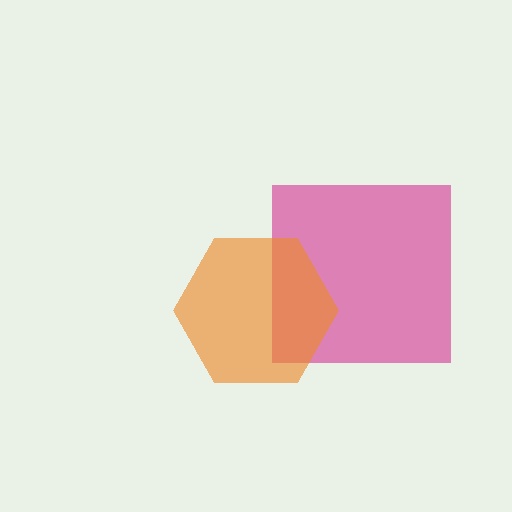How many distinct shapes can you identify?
There are 2 distinct shapes: a magenta square, an orange hexagon.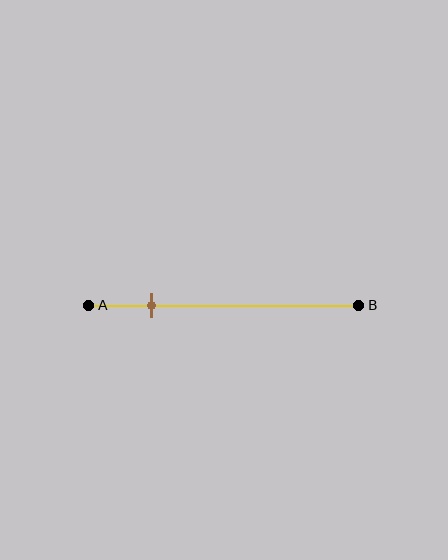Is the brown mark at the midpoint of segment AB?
No, the mark is at about 25% from A, not at the 50% midpoint.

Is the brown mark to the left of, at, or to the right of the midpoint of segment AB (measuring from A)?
The brown mark is to the left of the midpoint of segment AB.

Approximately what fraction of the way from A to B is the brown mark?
The brown mark is approximately 25% of the way from A to B.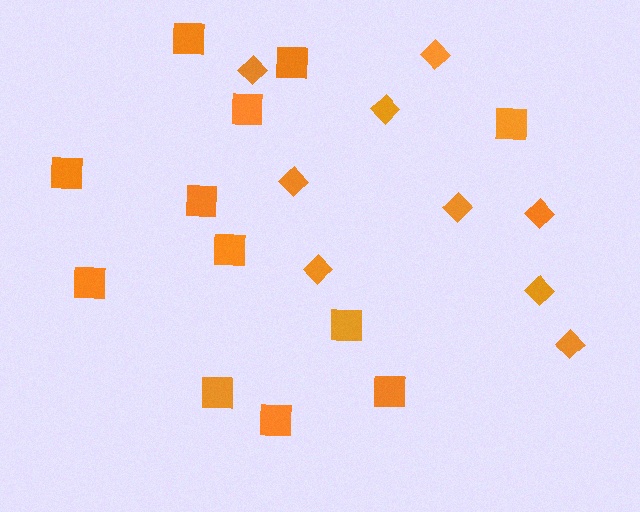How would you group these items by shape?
There are 2 groups: one group of diamonds (9) and one group of squares (12).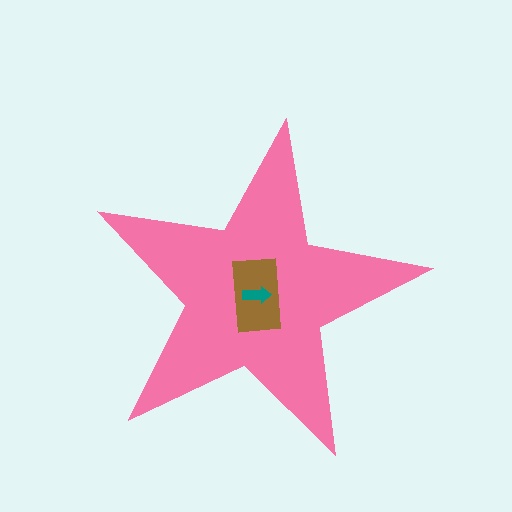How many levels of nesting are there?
3.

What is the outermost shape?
The pink star.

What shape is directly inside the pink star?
The brown rectangle.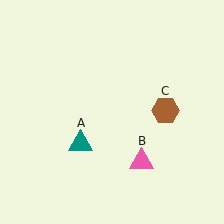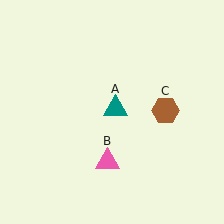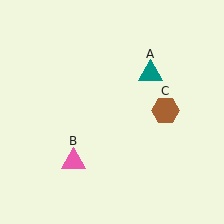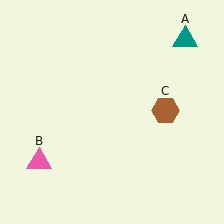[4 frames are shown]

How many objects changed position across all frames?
2 objects changed position: teal triangle (object A), pink triangle (object B).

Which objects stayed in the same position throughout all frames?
Brown hexagon (object C) remained stationary.